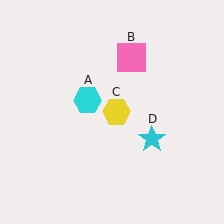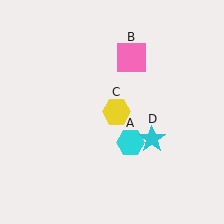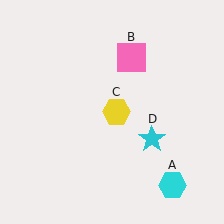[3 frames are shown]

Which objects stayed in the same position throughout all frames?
Pink square (object B) and yellow hexagon (object C) and cyan star (object D) remained stationary.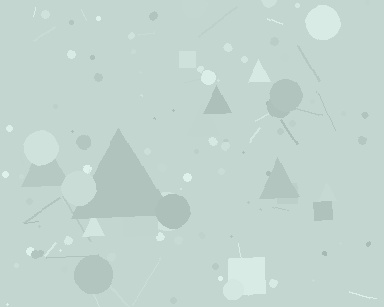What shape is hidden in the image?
A triangle is hidden in the image.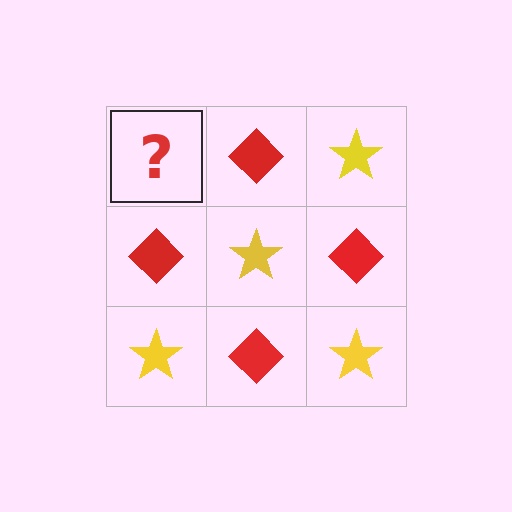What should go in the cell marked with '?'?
The missing cell should contain a yellow star.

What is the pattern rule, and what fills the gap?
The rule is that it alternates yellow star and red diamond in a checkerboard pattern. The gap should be filled with a yellow star.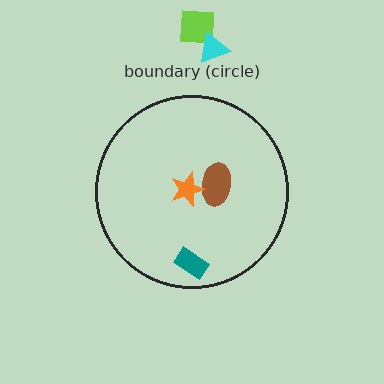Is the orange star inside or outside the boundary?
Inside.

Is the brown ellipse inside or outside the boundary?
Inside.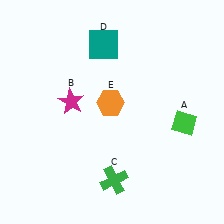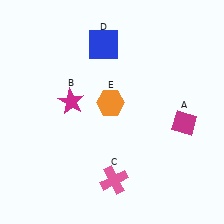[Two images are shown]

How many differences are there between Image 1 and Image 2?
There are 3 differences between the two images.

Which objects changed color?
A changed from green to magenta. C changed from green to pink. D changed from teal to blue.